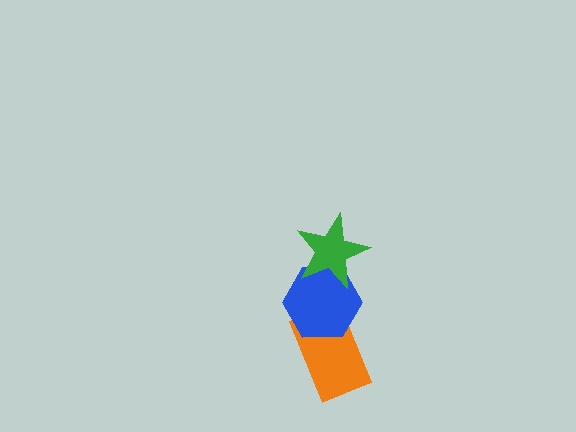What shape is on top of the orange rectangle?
The blue hexagon is on top of the orange rectangle.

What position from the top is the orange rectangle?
The orange rectangle is 3rd from the top.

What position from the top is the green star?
The green star is 1st from the top.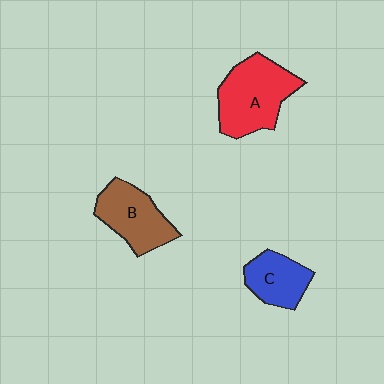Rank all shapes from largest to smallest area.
From largest to smallest: A (red), B (brown), C (blue).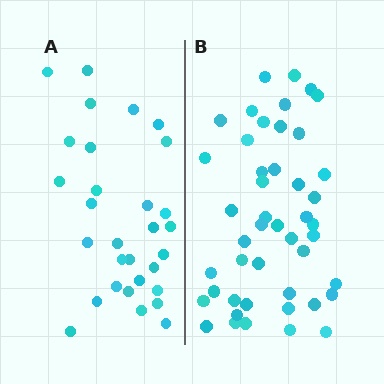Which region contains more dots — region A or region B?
Region B (the right region) has more dots.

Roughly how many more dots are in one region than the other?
Region B has approximately 15 more dots than region A.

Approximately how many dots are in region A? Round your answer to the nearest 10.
About 30 dots.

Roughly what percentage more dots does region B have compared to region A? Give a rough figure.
About 55% more.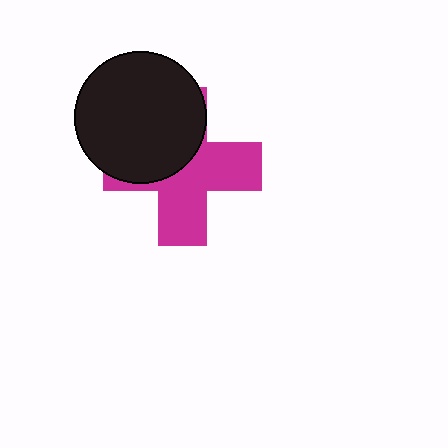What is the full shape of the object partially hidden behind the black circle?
The partially hidden object is a magenta cross.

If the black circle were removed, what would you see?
You would see the complete magenta cross.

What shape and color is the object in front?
The object in front is a black circle.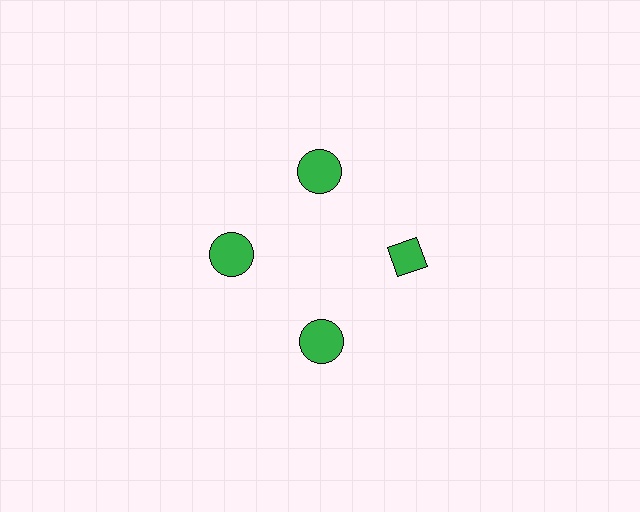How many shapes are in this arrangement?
There are 4 shapes arranged in a ring pattern.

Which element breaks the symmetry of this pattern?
The green diamond at roughly the 3 o'clock position breaks the symmetry. All other shapes are green circles.